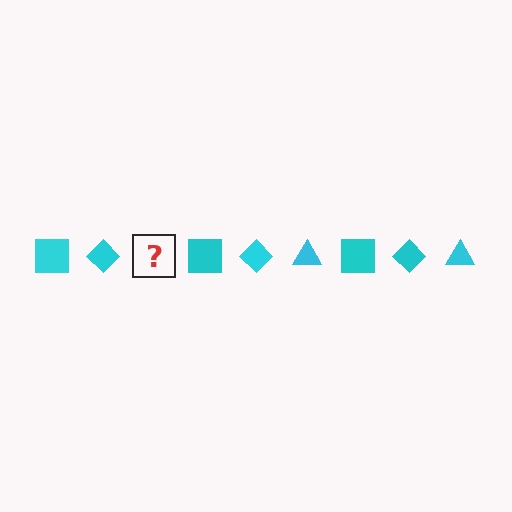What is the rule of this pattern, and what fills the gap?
The rule is that the pattern cycles through square, diamond, triangle shapes in cyan. The gap should be filled with a cyan triangle.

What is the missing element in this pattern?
The missing element is a cyan triangle.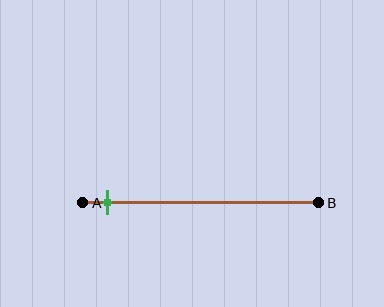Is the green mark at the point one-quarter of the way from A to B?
No, the mark is at about 10% from A, not at the 25% one-quarter point.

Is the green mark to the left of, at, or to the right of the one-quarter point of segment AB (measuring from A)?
The green mark is to the left of the one-quarter point of segment AB.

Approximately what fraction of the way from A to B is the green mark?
The green mark is approximately 10% of the way from A to B.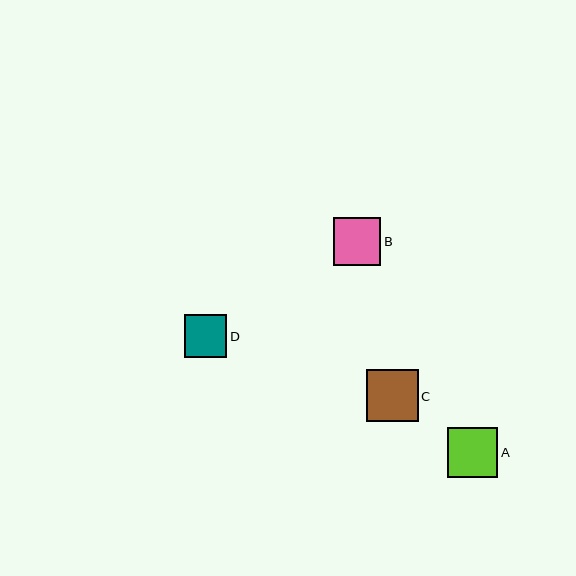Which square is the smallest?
Square D is the smallest with a size of approximately 42 pixels.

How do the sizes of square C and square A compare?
Square C and square A are approximately the same size.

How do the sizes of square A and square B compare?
Square A and square B are approximately the same size.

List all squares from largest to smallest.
From largest to smallest: C, A, B, D.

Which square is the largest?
Square C is the largest with a size of approximately 52 pixels.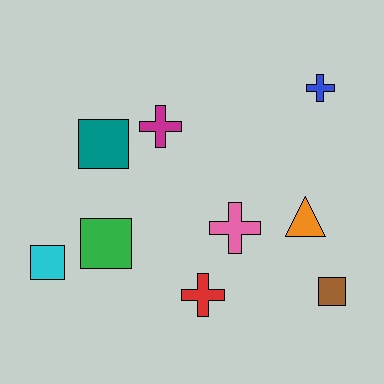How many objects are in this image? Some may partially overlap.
There are 9 objects.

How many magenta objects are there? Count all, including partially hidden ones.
There is 1 magenta object.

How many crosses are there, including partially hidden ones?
There are 4 crosses.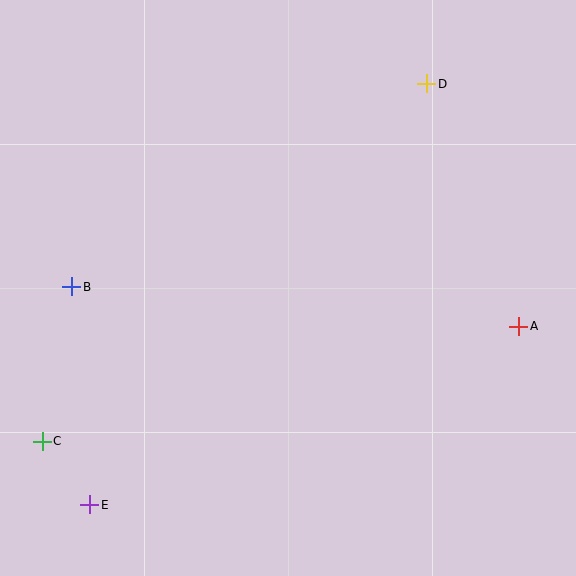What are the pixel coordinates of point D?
Point D is at (427, 84).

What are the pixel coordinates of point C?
Point C is at (42, 441).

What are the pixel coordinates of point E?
Point E is at (90, 505).